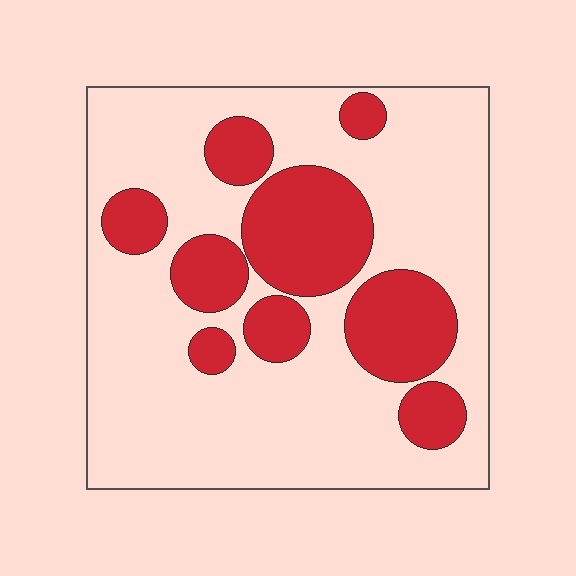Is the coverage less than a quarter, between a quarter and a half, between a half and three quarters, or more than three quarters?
Between a quarter and a half.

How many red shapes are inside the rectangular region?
9.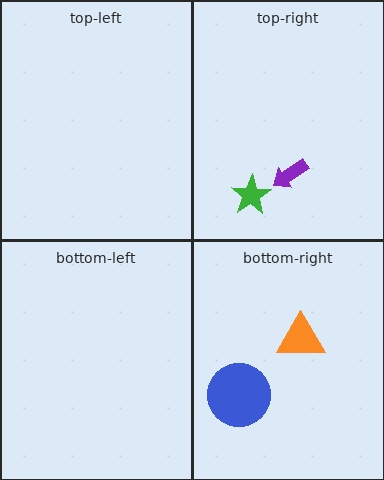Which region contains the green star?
The top-right region.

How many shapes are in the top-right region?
2.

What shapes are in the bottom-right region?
The blue circle, the orange triangle.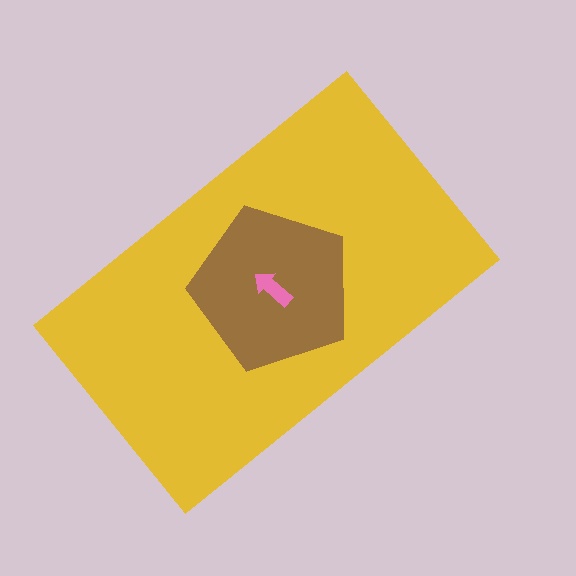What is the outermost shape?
The yellow rectangle.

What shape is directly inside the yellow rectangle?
The brown pentagon.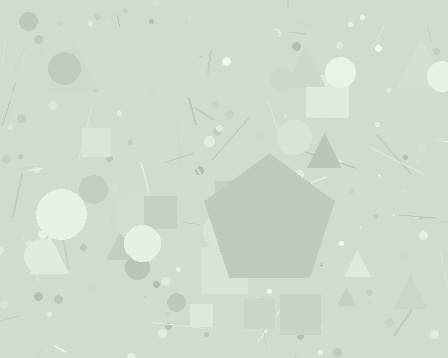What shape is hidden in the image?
A pentagon is hidden in the image.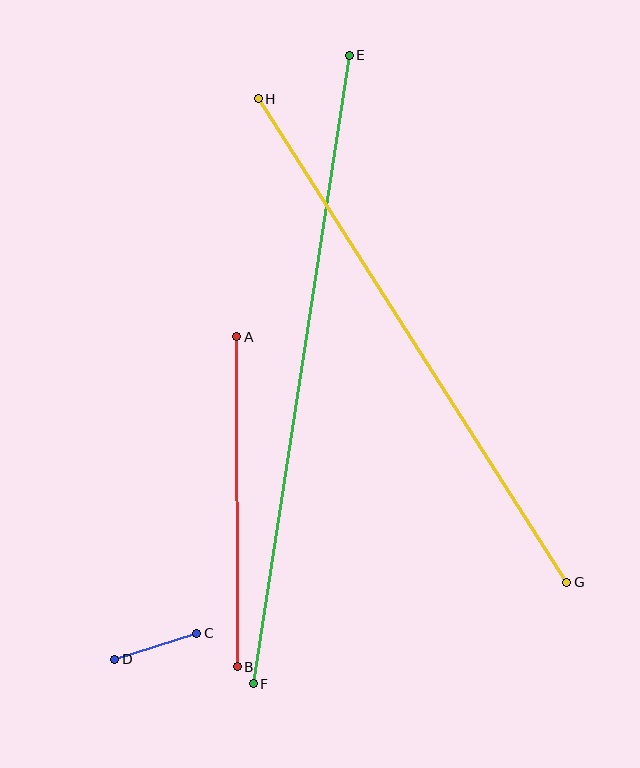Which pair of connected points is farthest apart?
Points E and F are farthest apart.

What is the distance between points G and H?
The distance is approximately 573 pixels.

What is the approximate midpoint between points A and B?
The midpoint is at approximately (237, 502) pixels.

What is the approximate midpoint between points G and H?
The midpoint is at approximately (412, 340) pixels.